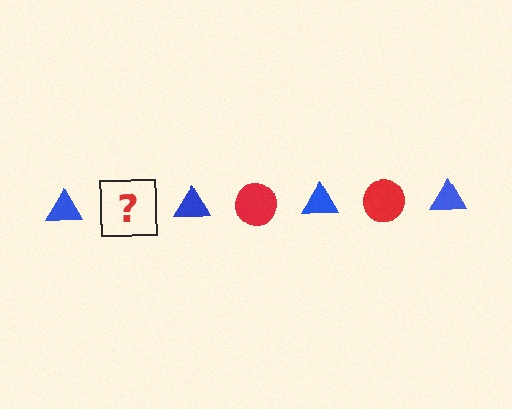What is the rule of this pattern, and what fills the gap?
The rule is that the pattern alternates between blue triangle and red circle. The gap should be filled with a red circle.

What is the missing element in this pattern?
The missing element is a red circle.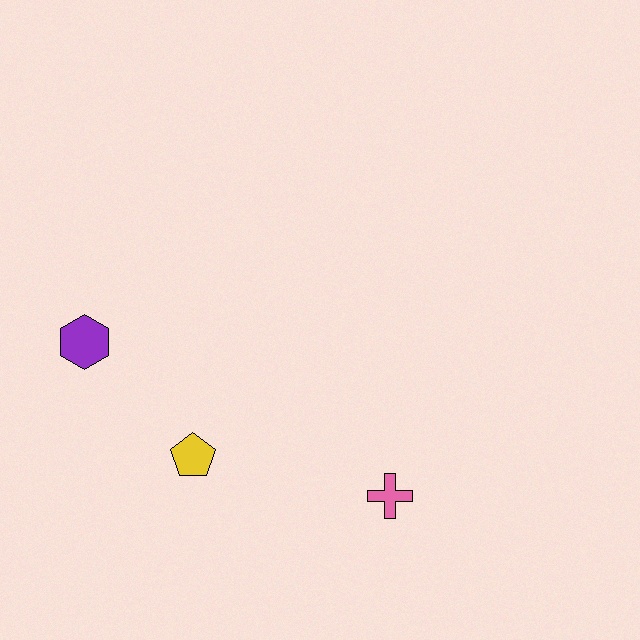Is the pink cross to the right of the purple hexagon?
Yes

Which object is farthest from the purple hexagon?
The pink cross is farthest from the purple hexagon.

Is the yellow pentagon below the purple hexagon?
Yes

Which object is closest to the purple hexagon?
The yellow pentagon is closest to the purple hexagon.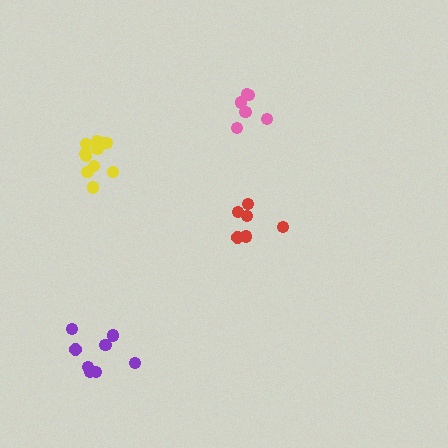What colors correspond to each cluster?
The clusters are colored: pink, red, yellow, purple.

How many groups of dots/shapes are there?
There are 4 groups.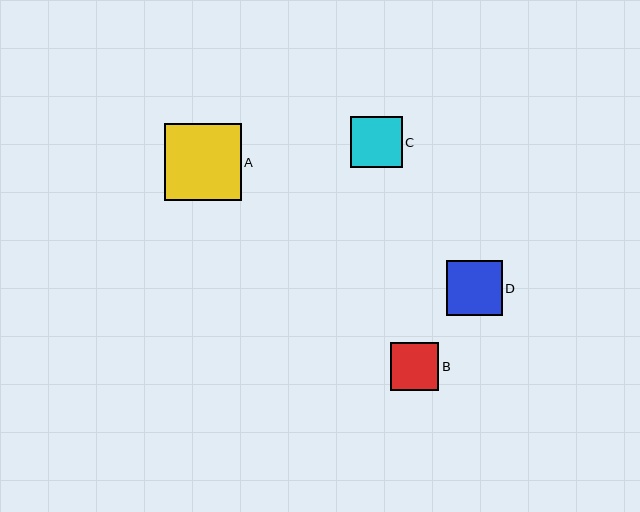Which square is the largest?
Square A is the largest with a size of approximately 77 pixels.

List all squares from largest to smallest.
From largest to smallest: A, D, C, B.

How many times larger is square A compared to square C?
Square A is approximately 1.5 times the size of square C.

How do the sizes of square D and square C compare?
Square D and square C are approximately the same size.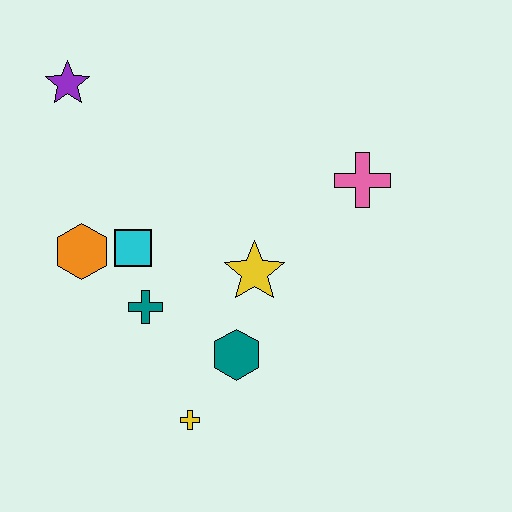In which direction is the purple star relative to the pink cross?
The purple star is to the left of the pink cross.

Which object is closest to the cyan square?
The orange hexagon is closest to the cyan square.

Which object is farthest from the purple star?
The yellow cross is farthest from the purple star.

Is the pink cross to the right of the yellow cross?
Yes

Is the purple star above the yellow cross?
Yes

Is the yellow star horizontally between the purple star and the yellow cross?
No